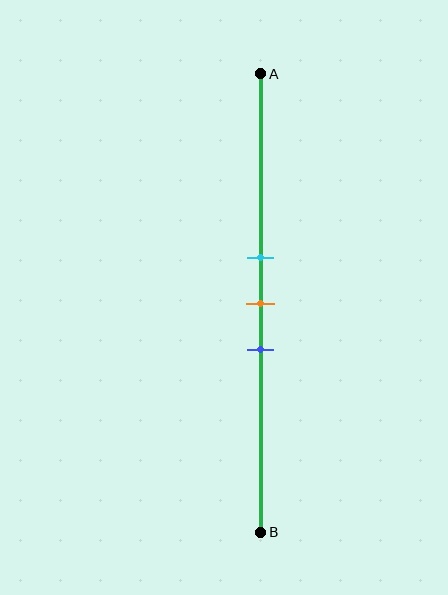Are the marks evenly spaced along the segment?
Yes, the marks are approximately evenly spaced.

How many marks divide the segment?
There are 3 marks dividing the segment.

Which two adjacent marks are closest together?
The cyan and orange marks are the closest adjacent pair.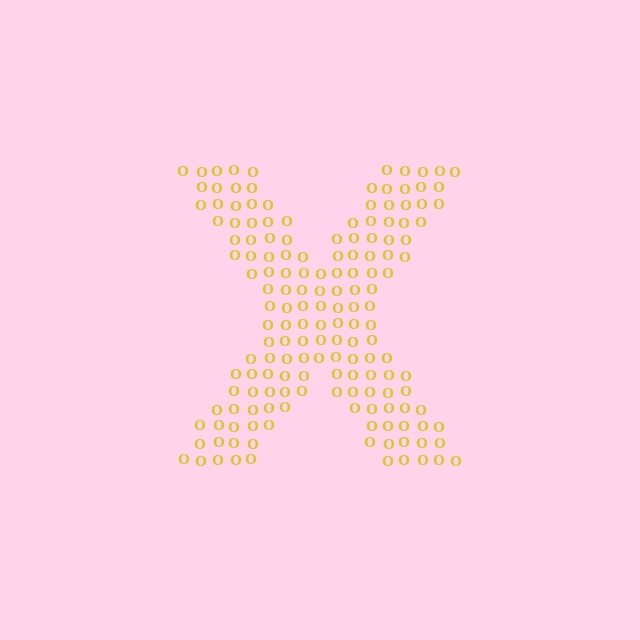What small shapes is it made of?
It is made of small letter O's.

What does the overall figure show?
The overall figure shows the letter X.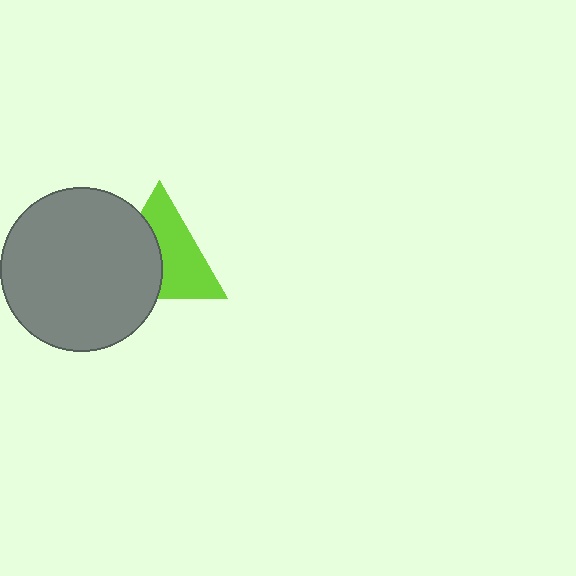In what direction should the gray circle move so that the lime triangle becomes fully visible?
The gray circle should move left. That is the shortest direction to clear the overlap and leave the lime triangle fully visible.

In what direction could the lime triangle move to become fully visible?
The lime triangle could move right. That would shift it out from behind the gray circle entirely.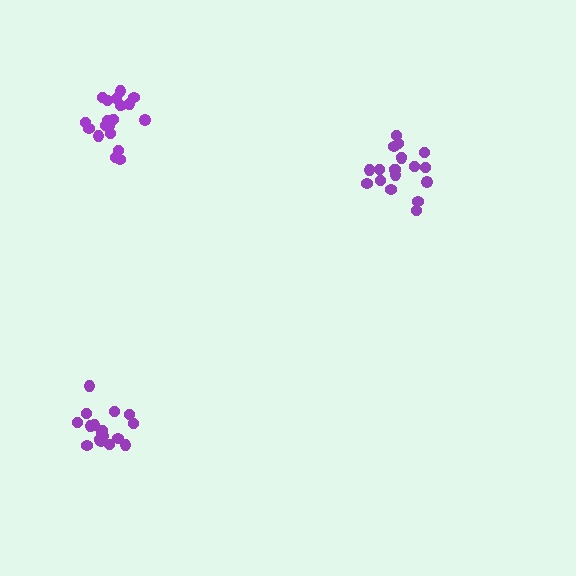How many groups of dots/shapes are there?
There are 3 groups.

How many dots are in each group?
Group 1: 19 dots, Group 2: 20 dots, Group 3: 17 dots (56 total).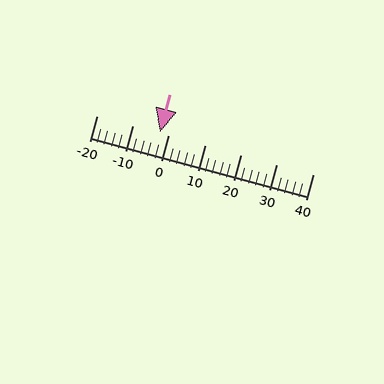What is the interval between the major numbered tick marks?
The major tick marks are spaced 10 units apart.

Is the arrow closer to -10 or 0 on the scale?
The arrow is closer to 0.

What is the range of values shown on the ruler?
The ruler shows values from -20 to 40.